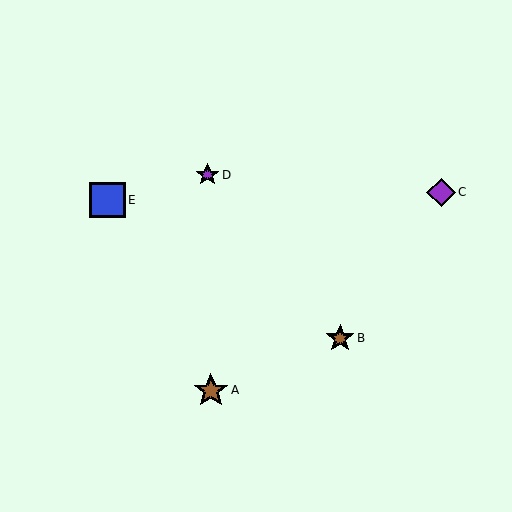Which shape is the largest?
The blue square (labeled E) is the largest.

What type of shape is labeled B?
Shape B is a brown star.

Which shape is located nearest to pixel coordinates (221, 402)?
The brown star (labeled A) at (211, 390) is nearest to that location.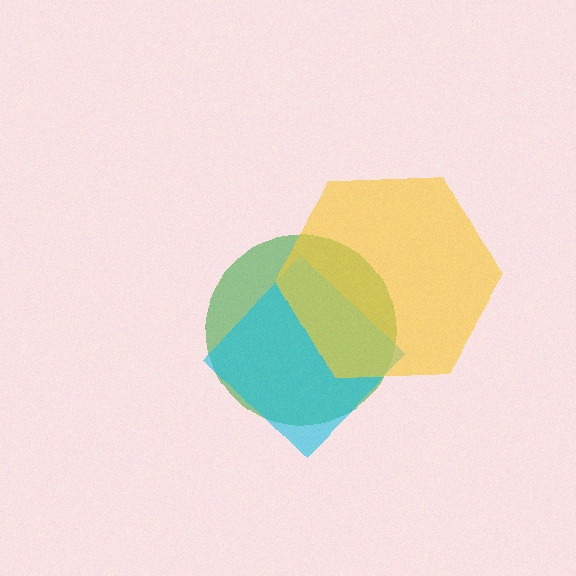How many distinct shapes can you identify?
There are 3 distinct shapes: a green circle, a cyan diamond, a yellow hexagon.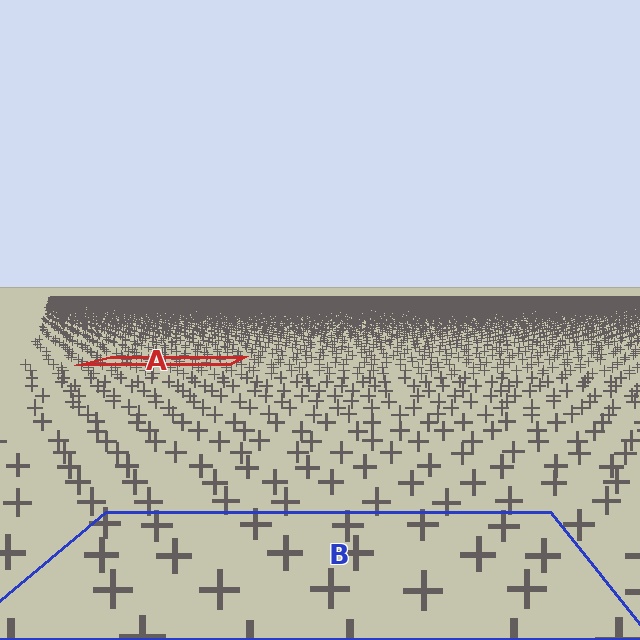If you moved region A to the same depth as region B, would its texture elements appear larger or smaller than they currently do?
They would appear larger. At a closer depth, the same texture elements are projected at a bigger on-screen size.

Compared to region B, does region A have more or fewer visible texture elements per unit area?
Region A has more texture elements per unit area — they are packed more densely because it is farther away.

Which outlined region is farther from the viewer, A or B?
Region A is farther from the viewer — the texture elements inside it appear smaller and more densely packed.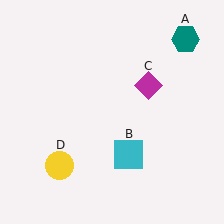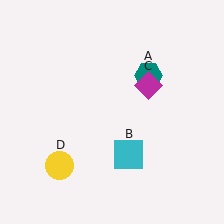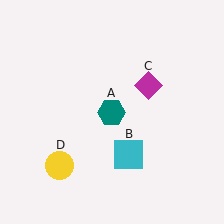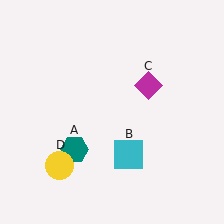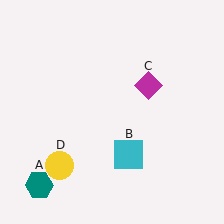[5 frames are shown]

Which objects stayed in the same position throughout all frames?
Cyan square (object B) and magenta diamond (object C) and yellow circle (object D) remained stationary.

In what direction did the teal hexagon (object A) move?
The teal hexagon (object A) moved down and to the left.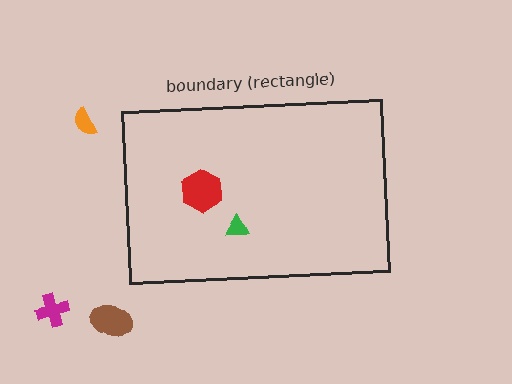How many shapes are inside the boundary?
2 inside, 3 outside.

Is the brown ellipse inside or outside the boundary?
Outside.